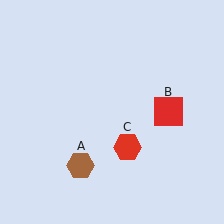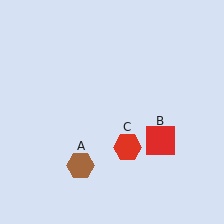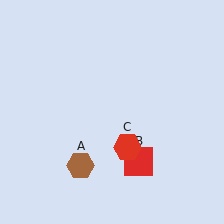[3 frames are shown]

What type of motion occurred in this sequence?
The red square (object B) rotated clockwise around the center of the scene.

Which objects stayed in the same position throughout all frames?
Brown hexagon (object A) and red hexagon (object C) remained stationary.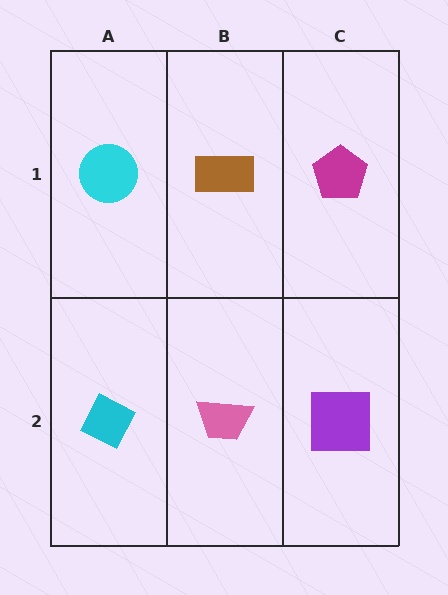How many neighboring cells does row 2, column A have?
2.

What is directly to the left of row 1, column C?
A brown rectangle.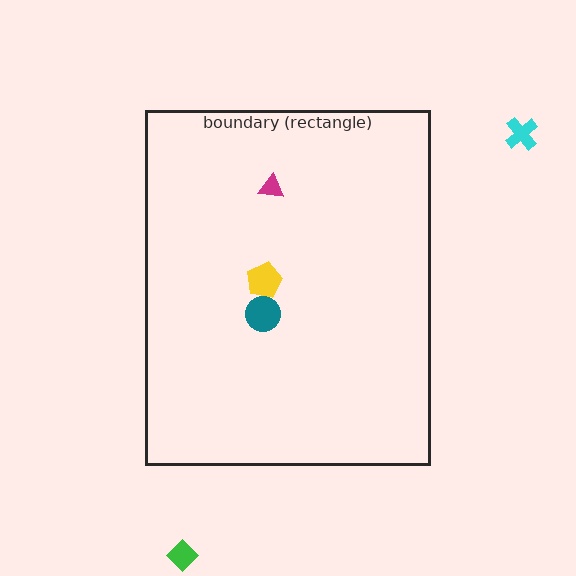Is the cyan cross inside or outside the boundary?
Outside.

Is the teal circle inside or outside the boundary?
Inside.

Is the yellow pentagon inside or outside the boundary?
Inside.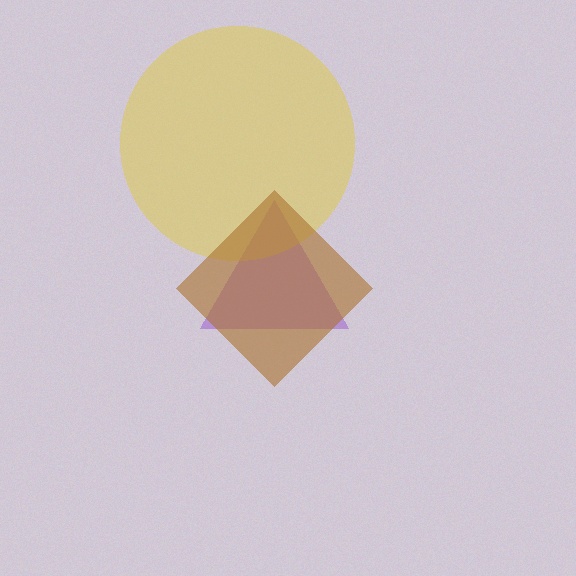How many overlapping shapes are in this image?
There are 3 overlapping shapes in the image.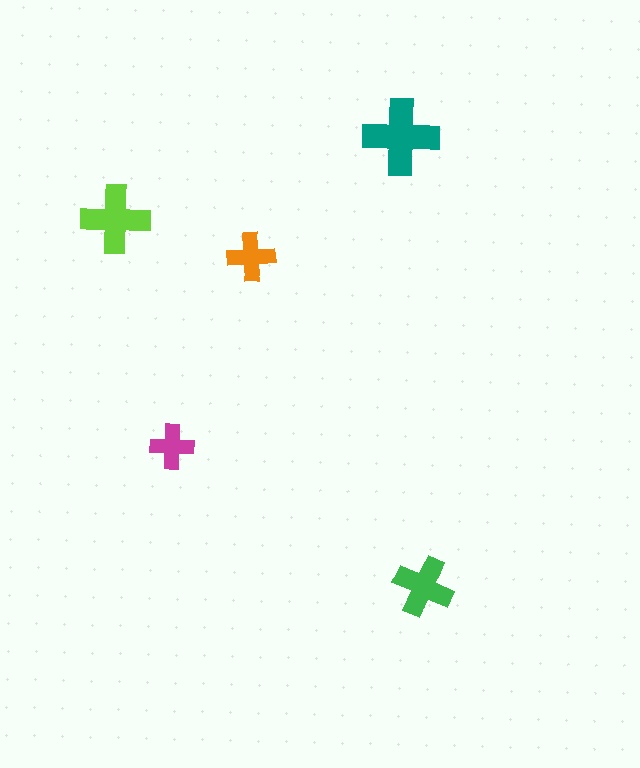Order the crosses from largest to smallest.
the teal one, the lime one, the green one, the orange one, the magenta one.